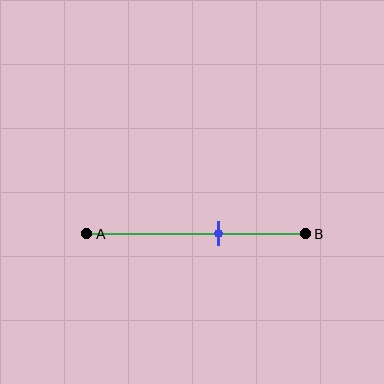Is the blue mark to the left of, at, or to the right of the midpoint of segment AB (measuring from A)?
The blue mark is to the right of the midpoint of segment AB.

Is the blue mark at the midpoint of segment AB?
No, the mark is at about 60% from A, not at the 50% midpoint.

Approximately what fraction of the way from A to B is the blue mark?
The blue mark is approximately 60% of the way from A to B.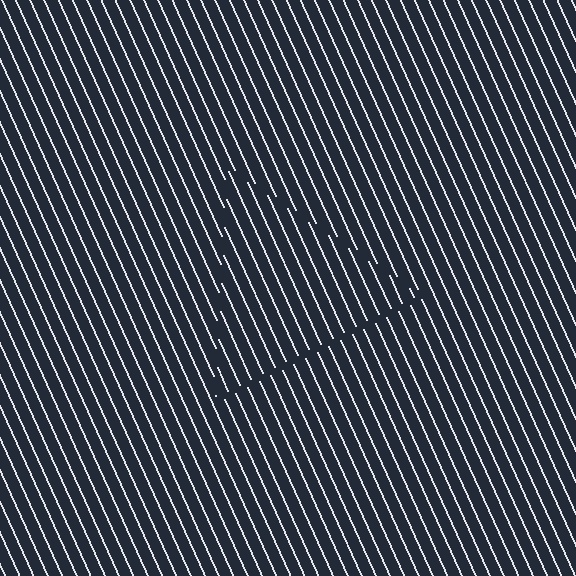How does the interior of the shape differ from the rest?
The interior of the shape contains the same grating, shifted by half a period — the contour is defined by the phase discontinuity where line-ends from the inner and outer gratings abut.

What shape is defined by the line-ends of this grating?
An illusory triangle. The interior of the shape contains the same grating, shifted by half a period — the contour is defined by the phase discontinuity where line-ends from the inner and outer gratings abut.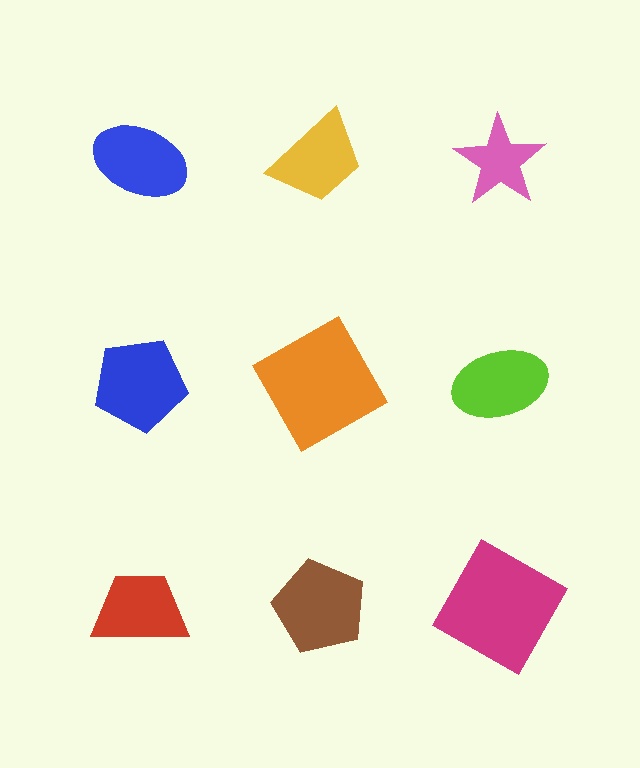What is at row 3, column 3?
A magenta square.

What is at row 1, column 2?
A yellow trapezoid.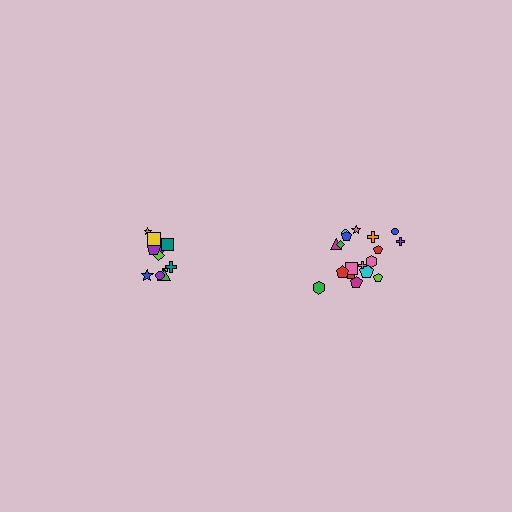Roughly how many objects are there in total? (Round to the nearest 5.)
Roughly 30 objects in total.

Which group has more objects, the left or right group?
The right group.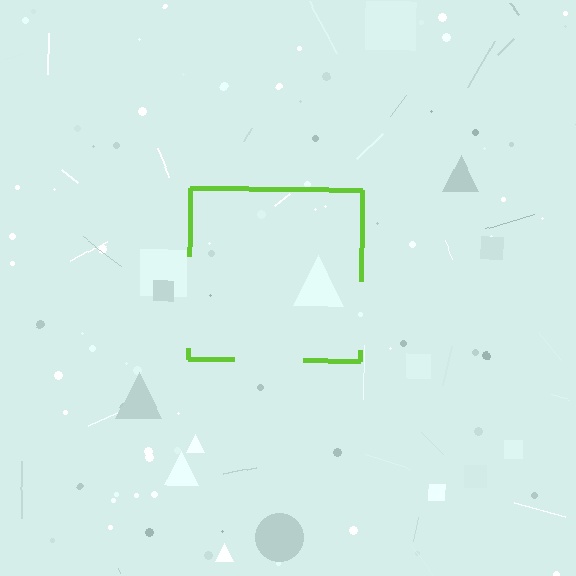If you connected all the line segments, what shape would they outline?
They would outline a square.